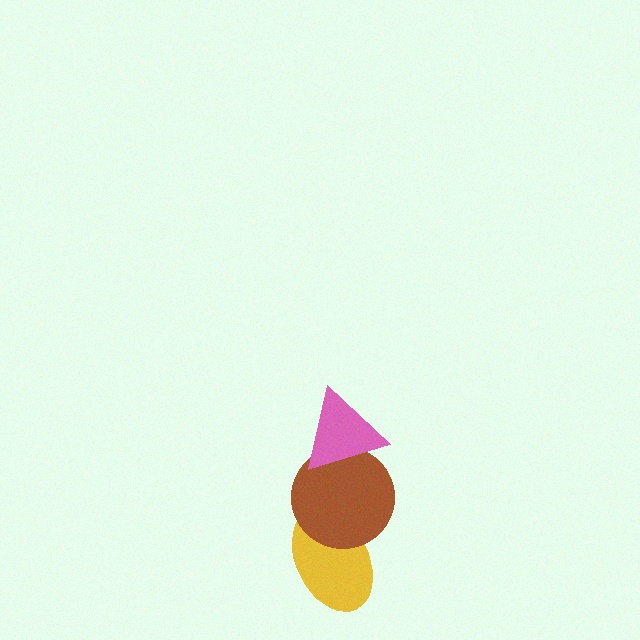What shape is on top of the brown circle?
The pink triangle is on top of the brown circle.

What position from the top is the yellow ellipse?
The yellow ellipse is 3rd from the top.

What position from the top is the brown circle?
The brown circle is 2nd from the top.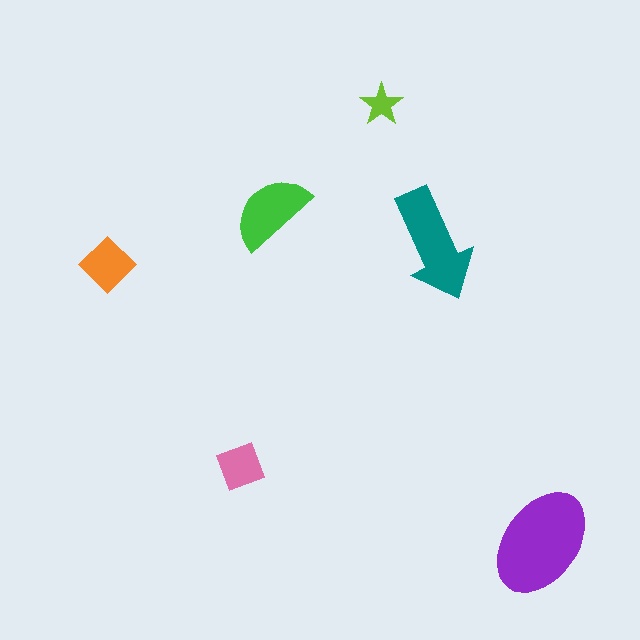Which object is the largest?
The purple ellipse.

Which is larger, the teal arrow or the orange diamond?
The teal arrow.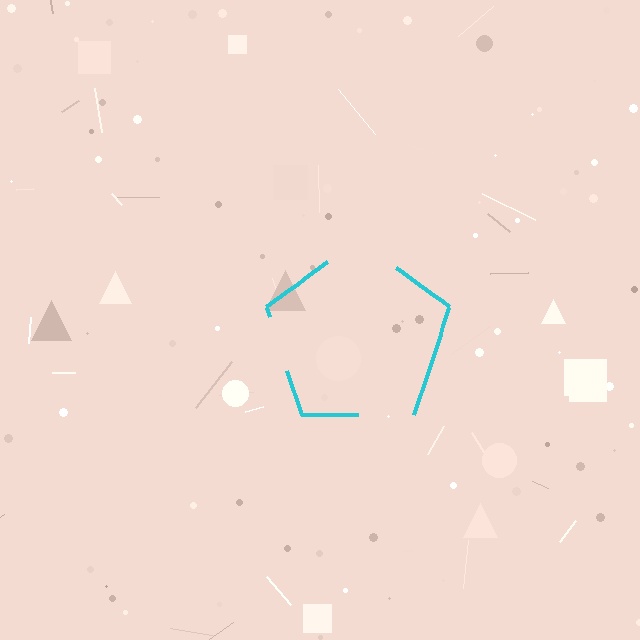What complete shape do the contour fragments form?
The contour fragments form a pentagon.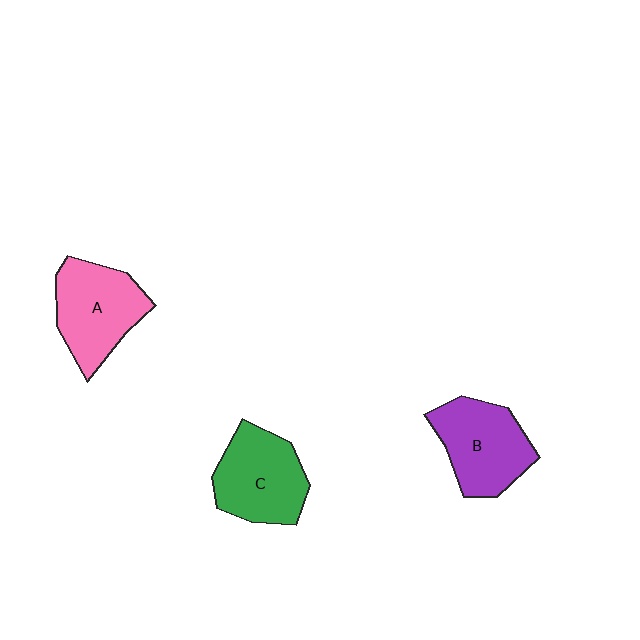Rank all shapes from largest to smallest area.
From largest to smallest: A (pink), B (purple), C (green).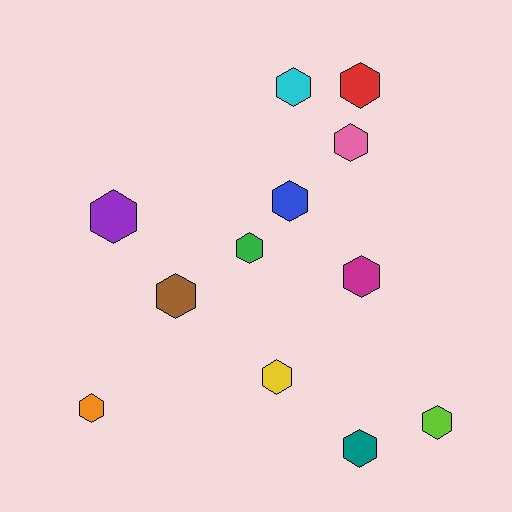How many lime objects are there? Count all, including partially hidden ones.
There is 1 lime object.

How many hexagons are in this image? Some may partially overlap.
There are 12 hexagons.